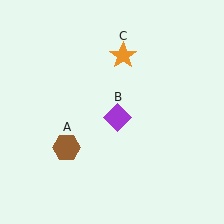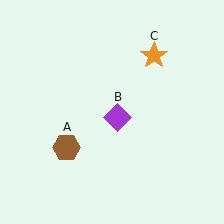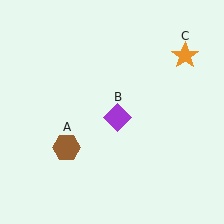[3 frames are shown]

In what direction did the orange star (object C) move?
The orange star (object C) moved right.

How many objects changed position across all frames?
1 object changed position: orange star (object C).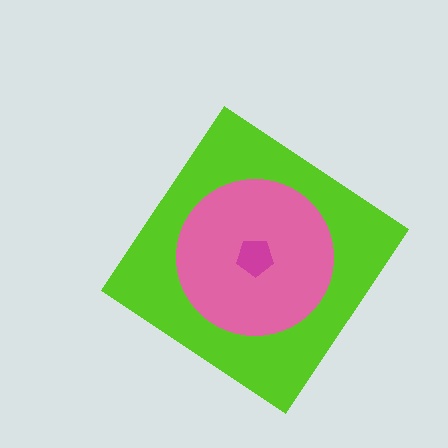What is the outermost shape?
The lime diamond.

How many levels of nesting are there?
3.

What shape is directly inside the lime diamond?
The pink circle.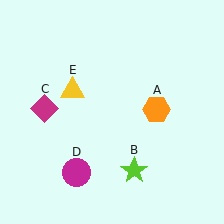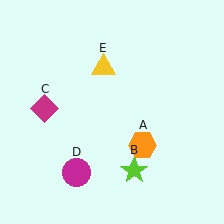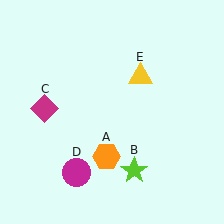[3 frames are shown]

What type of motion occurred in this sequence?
The orange hexagon (object A), yellow triangle (object E) rotated clockwise around the center of the scene.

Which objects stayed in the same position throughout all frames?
Lime star (object B) and magenta diamond (object C) and magenta circle (object D) remained stationary.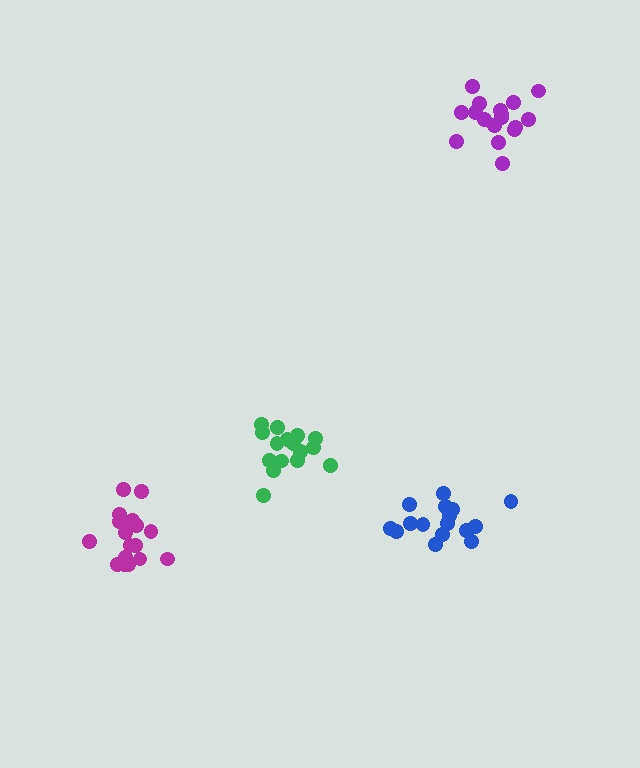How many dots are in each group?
Group 1: 16 dots, Group 2: 17 dots, Group 3: 17 dots, Group 4: 16 dots (66 total).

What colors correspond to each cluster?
The clusters are colored: green, magenta, purple, blue.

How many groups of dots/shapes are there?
There are 4 groups.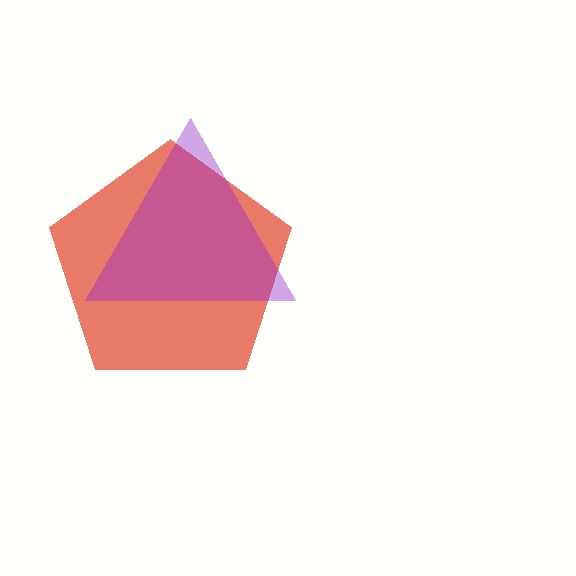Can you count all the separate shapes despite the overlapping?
Yes, there are 2 separate shapes.